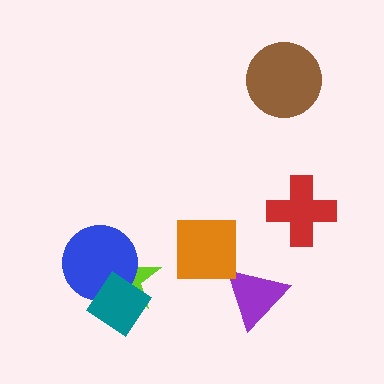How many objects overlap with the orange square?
0 objects overlap with the orange square.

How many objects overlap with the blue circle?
2 objects overlap with the blue circle.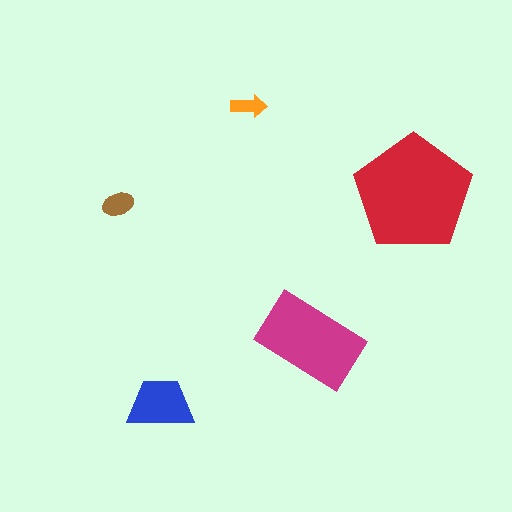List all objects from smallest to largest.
The orange arrow, the brown ellipse, the blue trapezoid, the magenta rectangle, the red pentagon.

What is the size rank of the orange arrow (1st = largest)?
5th.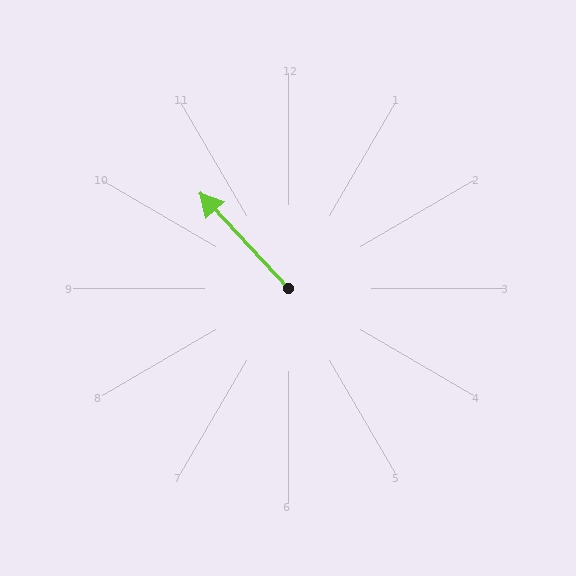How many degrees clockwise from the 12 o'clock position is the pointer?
Approximately 317 degrees.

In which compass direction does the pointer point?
Northwest.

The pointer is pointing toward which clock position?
Roughly 11 o'clock.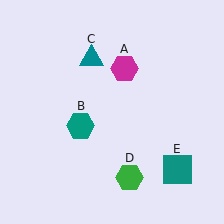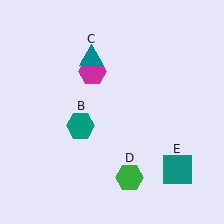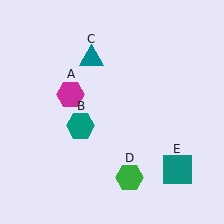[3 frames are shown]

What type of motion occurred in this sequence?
The magenta hexagon (object A) rotated counterclockwise around the center of the scene.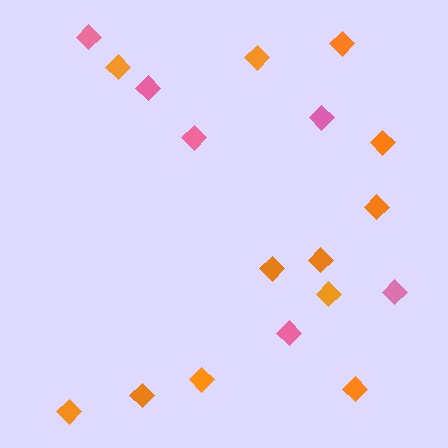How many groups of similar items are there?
There are 2 groups: one group of orange diamonds (12) and one group of pink diamonds (6).